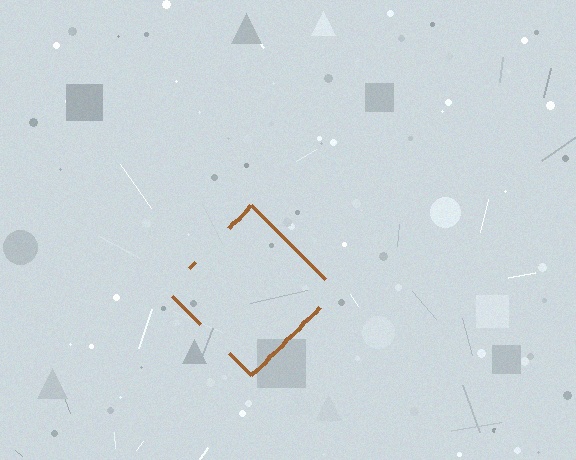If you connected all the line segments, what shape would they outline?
They would outline a diamond.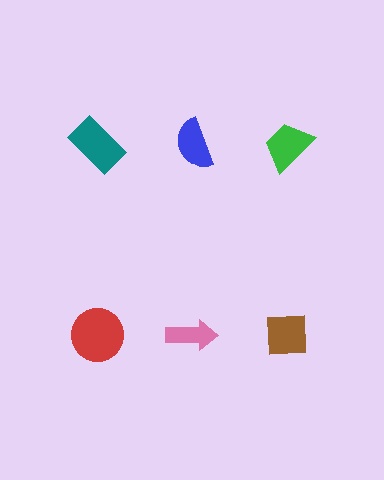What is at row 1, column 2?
A blue semicircle.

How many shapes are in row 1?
3 shapes.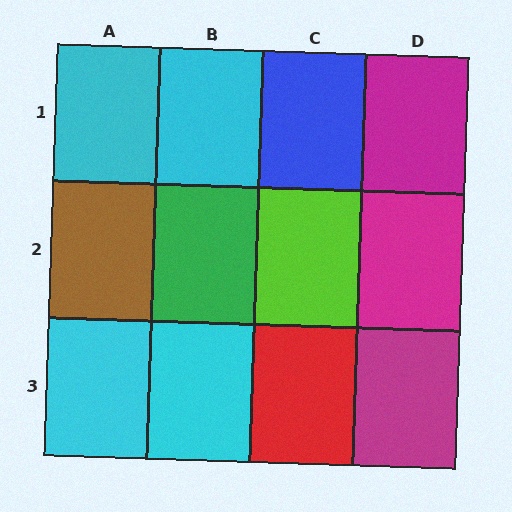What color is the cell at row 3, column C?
Red.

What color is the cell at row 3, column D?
Magenta.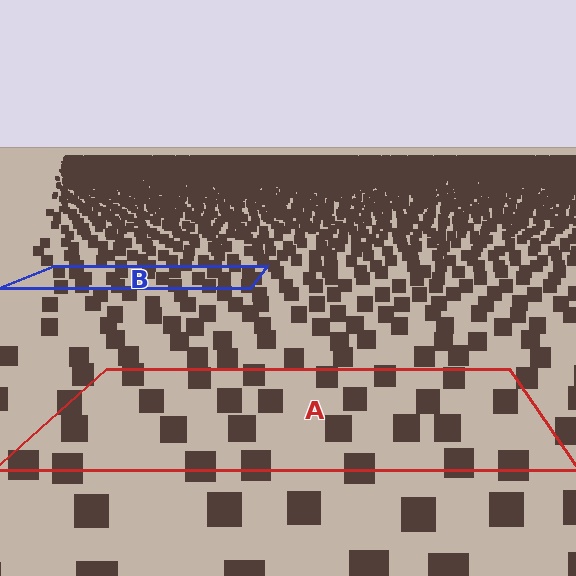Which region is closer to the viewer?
Region A is closer. The texture elements there are larger and more spread out.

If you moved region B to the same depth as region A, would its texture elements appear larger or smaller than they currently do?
They would appear larger. At a closer depth, the same texture elements are projected at a bigger on-screen size.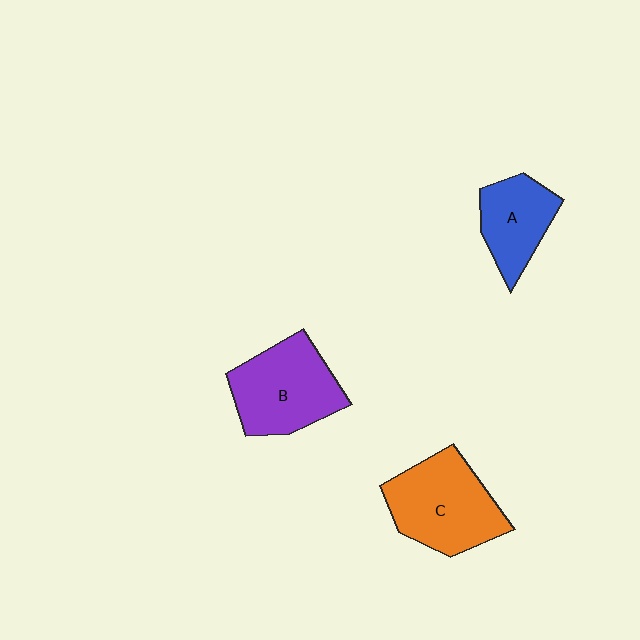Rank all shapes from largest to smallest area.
From largest to smallest: C (orange), B (purple), A (blue).